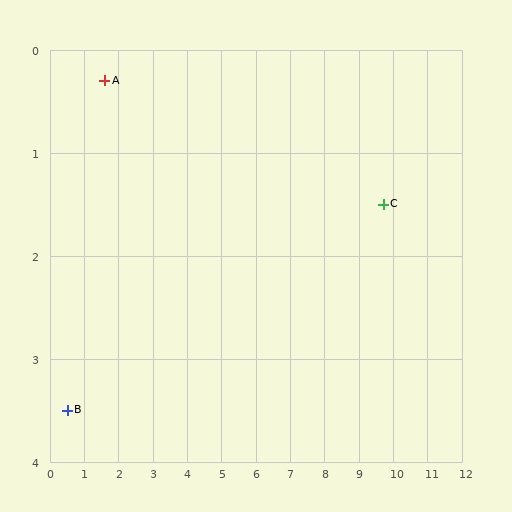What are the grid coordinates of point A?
Point A is at approximately (1.6, 0.3).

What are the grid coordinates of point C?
Point C is at approximately (9.7, 1.5).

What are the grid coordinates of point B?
Point B is at approximately (0.5, 3.5).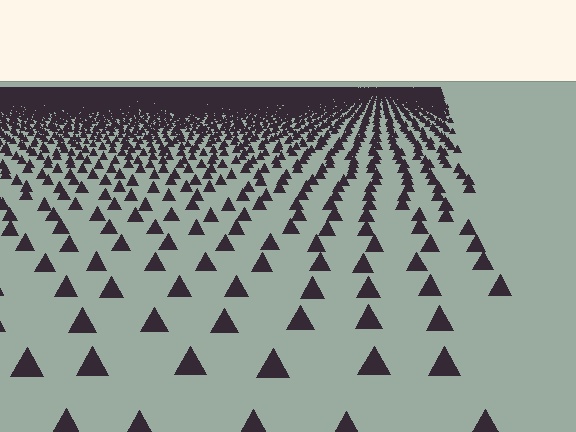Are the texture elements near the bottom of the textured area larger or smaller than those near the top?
Larger. Near the bottom, elements are closer to the viewer and appear at a bigger on-screen size.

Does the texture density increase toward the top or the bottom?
Density increases toward the top.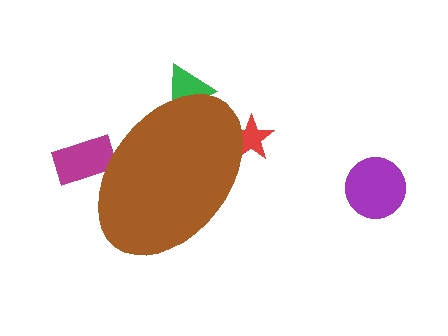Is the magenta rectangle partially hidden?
Yes, the magenta rectangle is partially hidden behind the brown ellipse.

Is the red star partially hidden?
Yes, the red star is partially hidden behind the brown ellipse.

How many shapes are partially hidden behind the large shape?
3 shapes are partially hidden.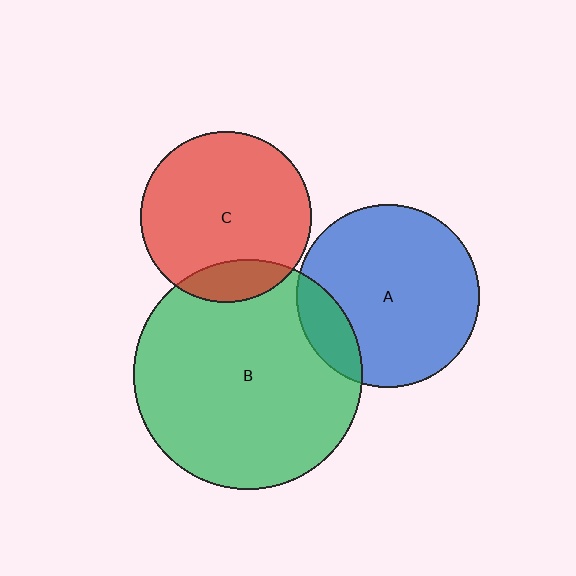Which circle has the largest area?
Circle B (green).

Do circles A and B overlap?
Yes.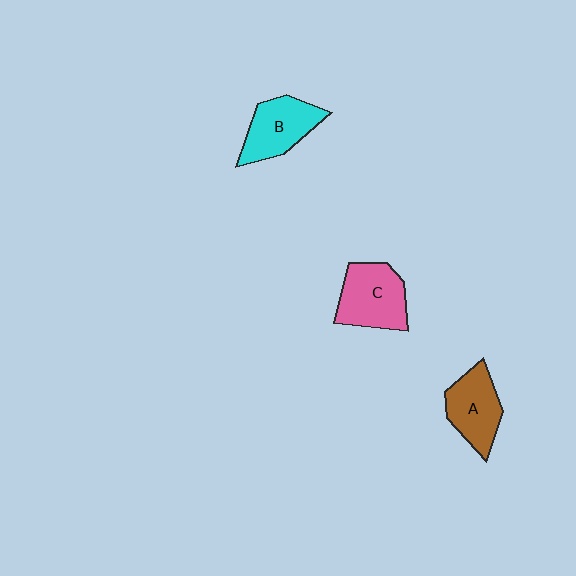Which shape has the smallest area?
Shape A (brown).